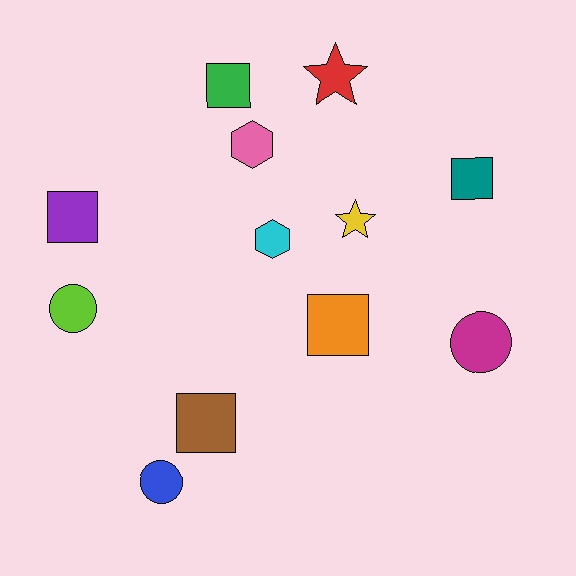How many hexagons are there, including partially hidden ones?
There are 2 hexagons.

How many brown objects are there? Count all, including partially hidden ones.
There is 1 brown object.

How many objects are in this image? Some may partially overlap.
There are 12 objects.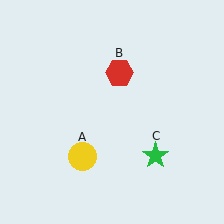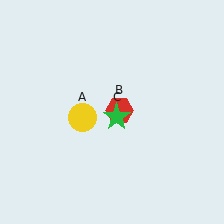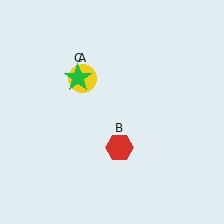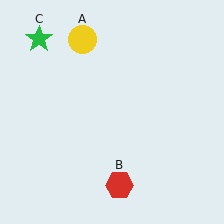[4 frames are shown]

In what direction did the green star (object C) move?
The green star (object C) moved up and to the left.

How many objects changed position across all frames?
3 objects changed position: yellow circle (object A), red hexagon (object B), green star (object C).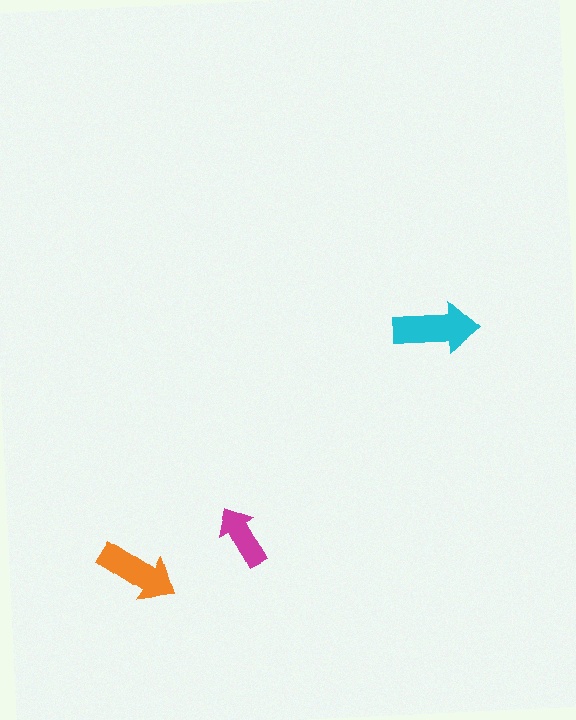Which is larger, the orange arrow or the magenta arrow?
The orange one.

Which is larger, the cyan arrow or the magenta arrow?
The cyan one.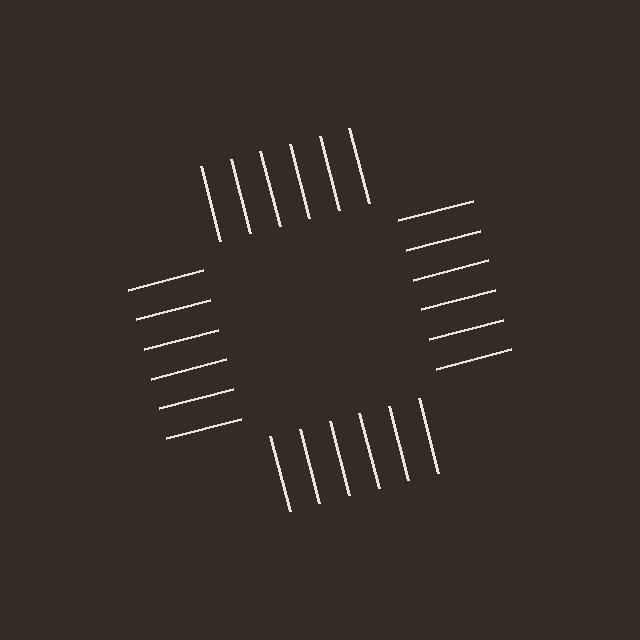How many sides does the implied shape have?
4 sides — the line-ends trace a square.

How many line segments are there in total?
24 — 6 along each of the 4 edges.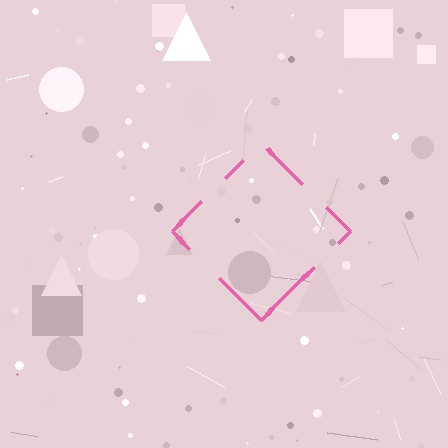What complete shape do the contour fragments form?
The contour fragments form a diamond.